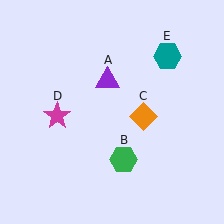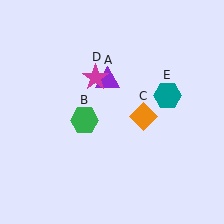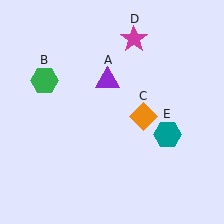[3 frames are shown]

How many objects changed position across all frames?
3 objects changed position: green hexagon (object B), magenta star (object D), teal hexagon (object E).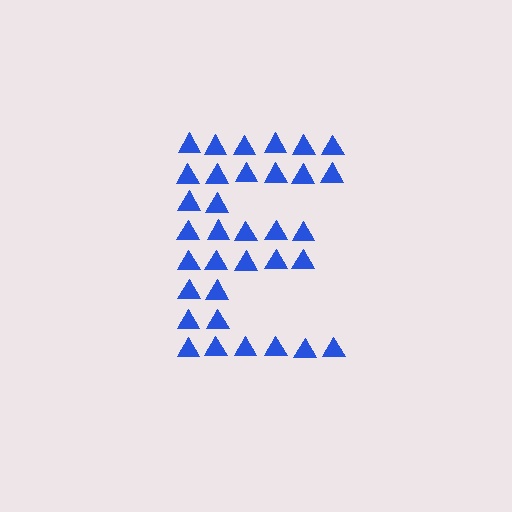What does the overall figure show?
The overall figure shows the letter E.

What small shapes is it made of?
It is made of small triangles.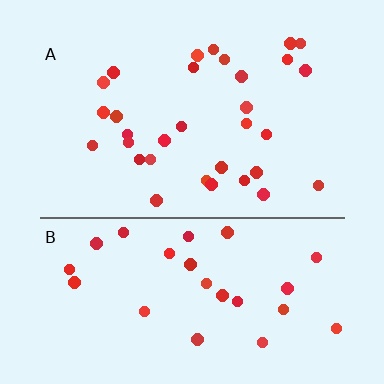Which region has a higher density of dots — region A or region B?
A (the top).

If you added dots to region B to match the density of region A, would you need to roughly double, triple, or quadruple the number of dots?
Approximately double.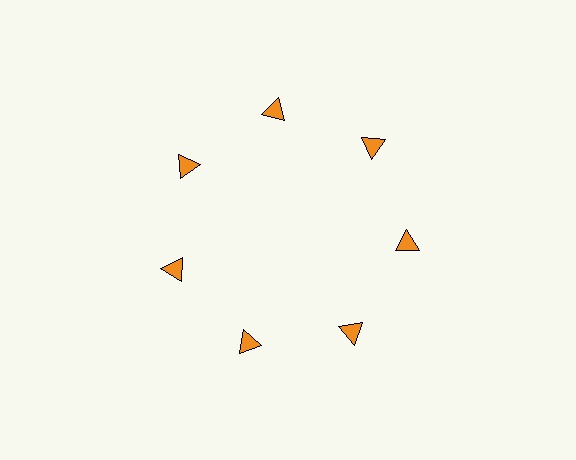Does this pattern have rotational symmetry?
Yes, this pattern has 7-fold rotational symmetry. It looks the same after rotating 51 degrees around the center.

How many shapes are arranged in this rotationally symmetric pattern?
There are 7 shapes, arranged in 7 groups of 1.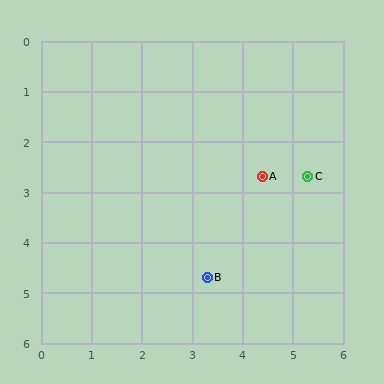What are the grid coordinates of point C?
Point C is at approximately (5.3, 2.7).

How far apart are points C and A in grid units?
Points C and A are about 0.9 grid units apart.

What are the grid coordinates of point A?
Point A is at approximately (4.4, 2.7).